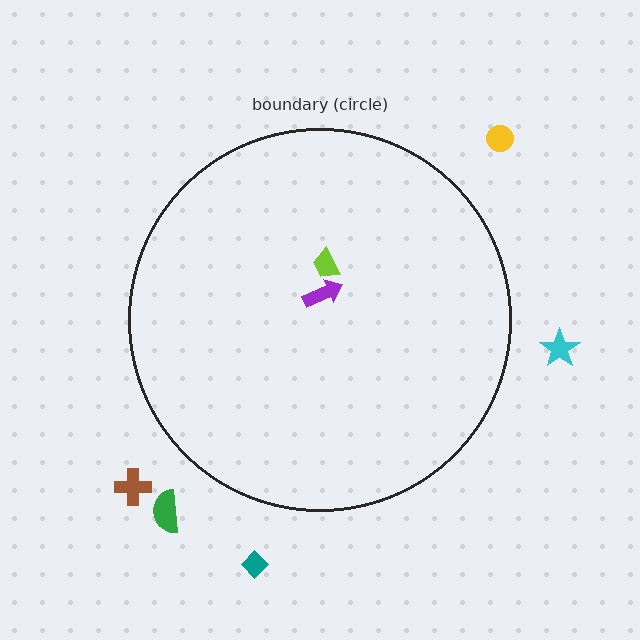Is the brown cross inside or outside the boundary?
Outside.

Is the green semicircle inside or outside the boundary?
Outside.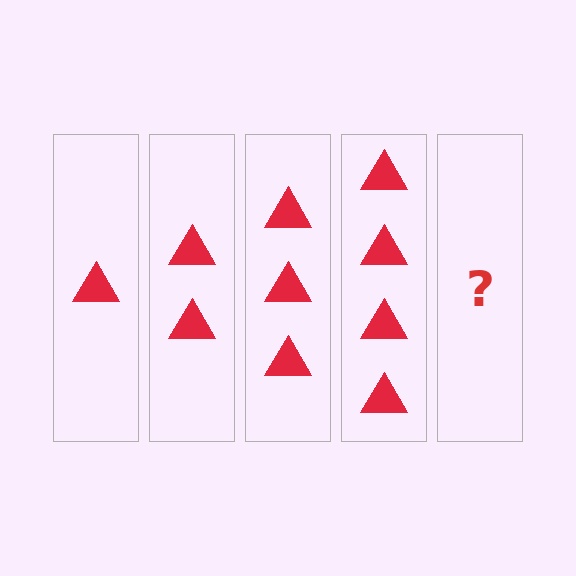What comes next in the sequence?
The next element should be 5 triangles.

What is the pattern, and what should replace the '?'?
The pattern is that each step adds one more triangle. The '?' should be 5 triangles.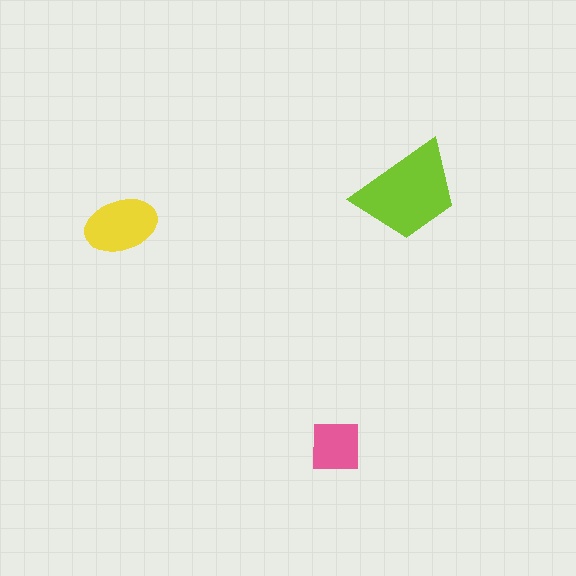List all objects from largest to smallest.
The lime trapezoid, the yellow ellipse, the pink square.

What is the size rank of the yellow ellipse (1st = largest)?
2nd.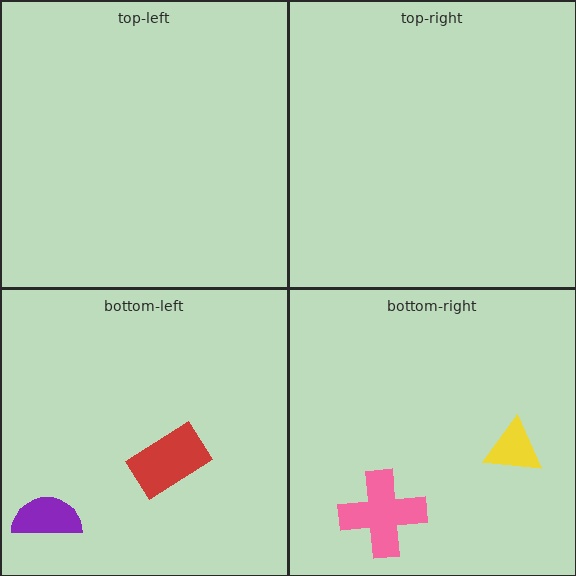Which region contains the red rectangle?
The bottom-left region.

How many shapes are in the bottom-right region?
2.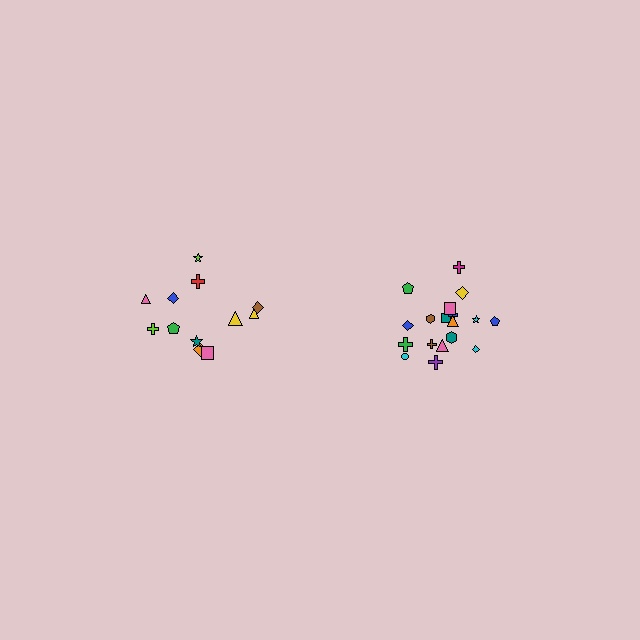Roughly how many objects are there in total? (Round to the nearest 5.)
Roughly 30 objects in total.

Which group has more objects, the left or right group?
The right group.